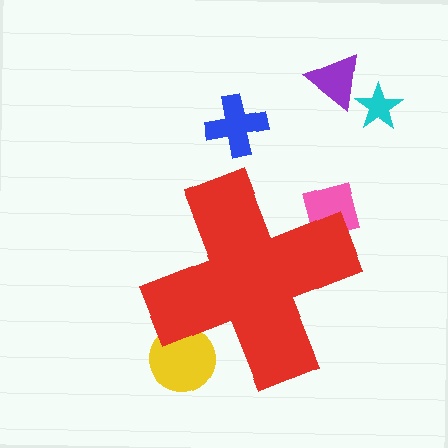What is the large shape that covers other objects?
A red cross.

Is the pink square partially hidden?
Yes, the pink square is partially hidden behind the red cross.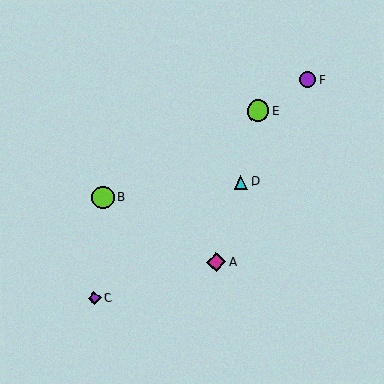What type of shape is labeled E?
Shape E is a lime circle.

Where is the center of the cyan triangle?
The center of the cyan triangle is at (241, 182).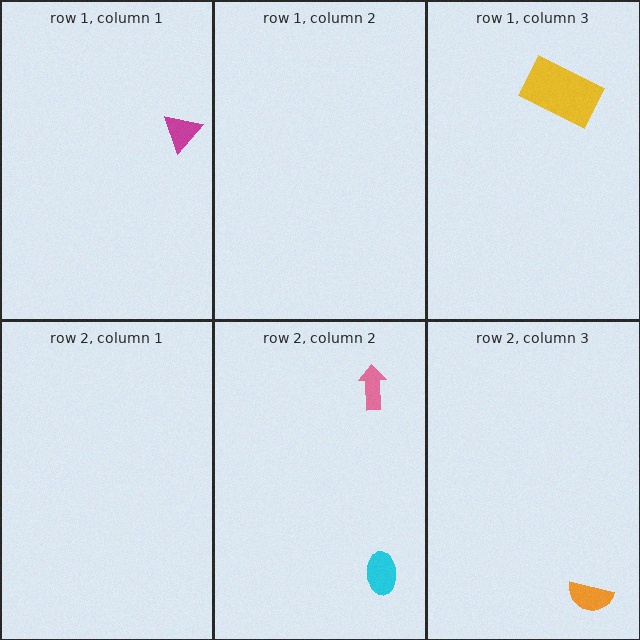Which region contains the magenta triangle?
The row 1, column 1 region.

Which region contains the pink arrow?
The row 2, column 2 region.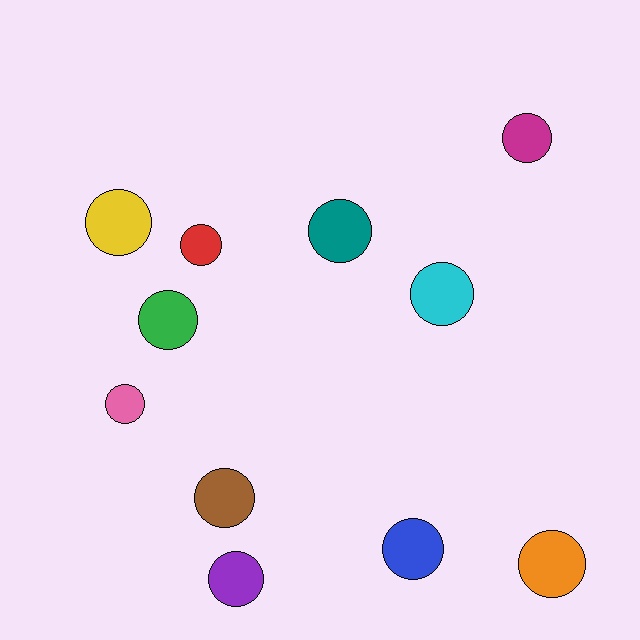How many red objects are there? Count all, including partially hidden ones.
There is 1 red object.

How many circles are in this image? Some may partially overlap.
There are 11 circles.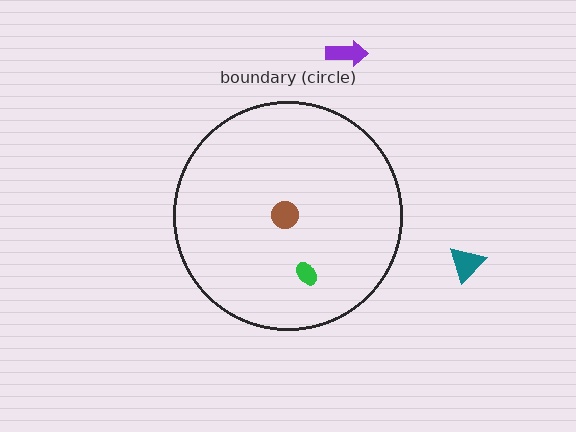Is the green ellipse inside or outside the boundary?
Inside.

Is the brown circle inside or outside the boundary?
Inside.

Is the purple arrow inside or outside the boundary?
Outside.